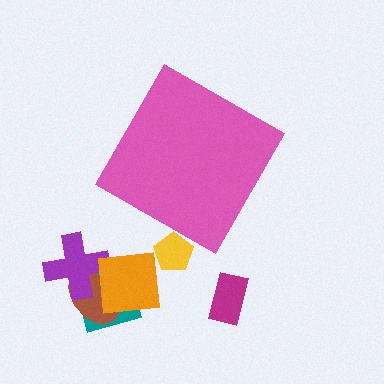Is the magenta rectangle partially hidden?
No, the magenta rectangle is fully visible.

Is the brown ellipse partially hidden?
No, the brown ellipse is fully visible.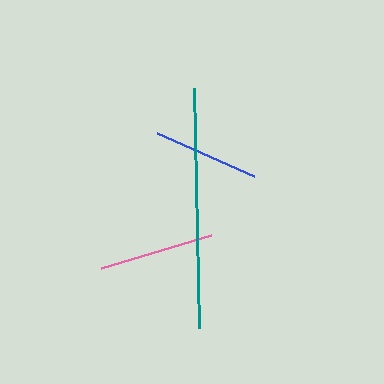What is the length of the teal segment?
The teal segment is approximately 240 pixels long.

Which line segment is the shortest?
The blue line is the shortest at approximately 107 pixels.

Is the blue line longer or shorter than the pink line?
The pink line is longer than the blue line.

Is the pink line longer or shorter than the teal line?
The teal line is longer than the pink line.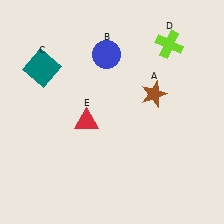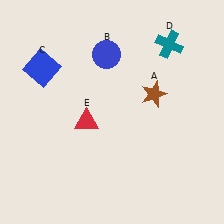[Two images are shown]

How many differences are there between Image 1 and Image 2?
There are 2 differences between the two images.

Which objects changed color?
C changed from teal to blue. D changed from lime to teal.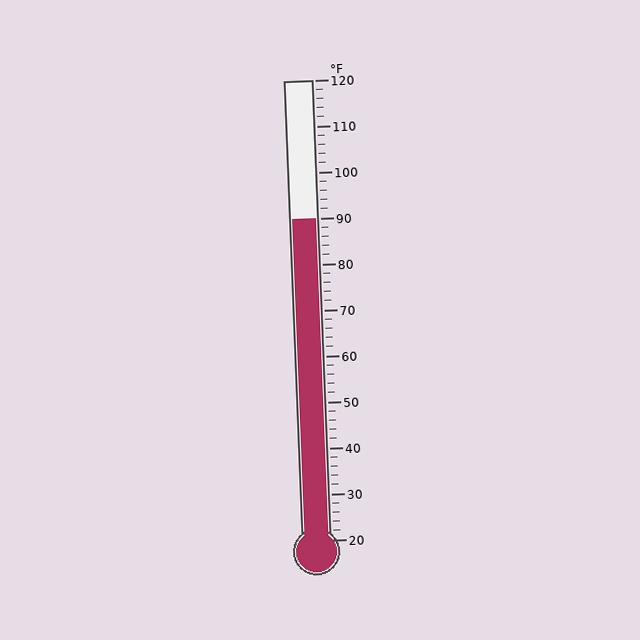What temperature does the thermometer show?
The thermometer shows approximately 90°F.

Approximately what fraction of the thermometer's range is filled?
The thermometer is filled to approximately 70% of its range.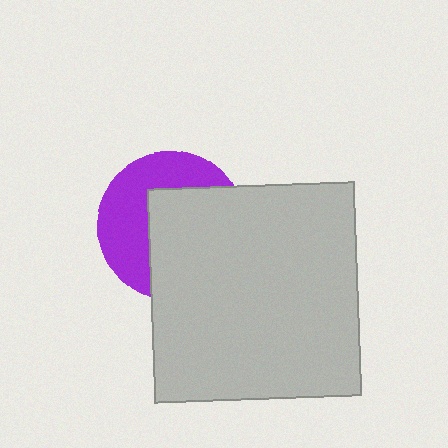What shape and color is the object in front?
The object in front is a light gray rectangle.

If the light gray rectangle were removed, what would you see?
You would see the complete purple circle.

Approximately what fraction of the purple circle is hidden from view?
Roughly 56% of the purple circle is hidden behind the light gray rectangle.